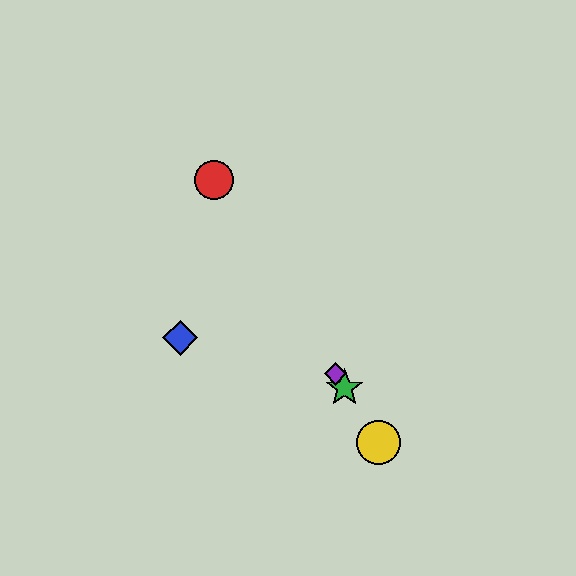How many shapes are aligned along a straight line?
4 shapes (the red circle, the green star, the yellow circle, the purple diamond) are aligned along a straight line.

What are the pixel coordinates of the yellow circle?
The yellow circle is at (378, 442).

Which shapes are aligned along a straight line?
The red circle, the green star, the yellow circle, the purple diamond are aligned along a straight line.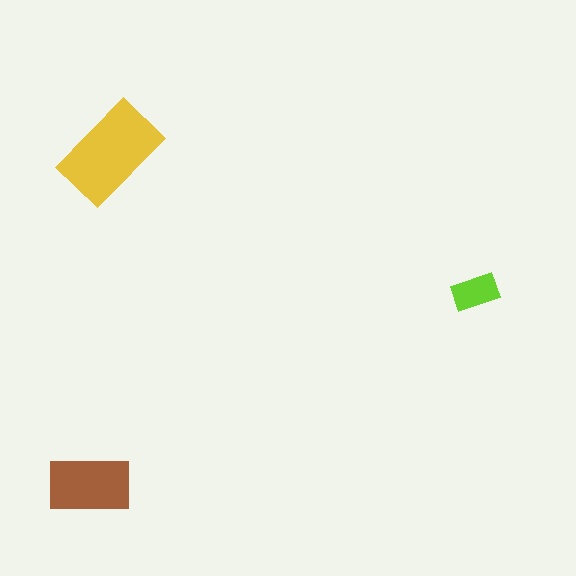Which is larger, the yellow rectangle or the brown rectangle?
The yellow one.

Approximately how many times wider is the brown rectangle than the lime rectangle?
About 2 times wider.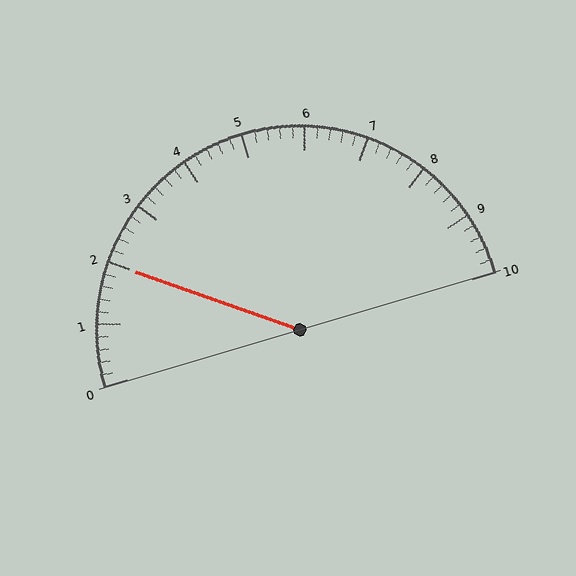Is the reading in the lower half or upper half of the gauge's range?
The reading is in the lower half of the range (0 to 10).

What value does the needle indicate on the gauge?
The needle indicates approximately 2.0.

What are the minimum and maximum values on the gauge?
The gauge ranges from 0 to 10.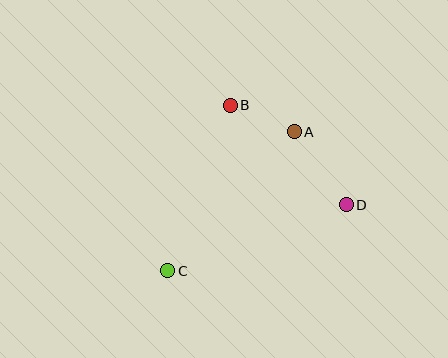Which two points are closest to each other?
Points A and B are closest to each other.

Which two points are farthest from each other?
Points C and D are farthest from each other.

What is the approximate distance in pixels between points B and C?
The distance between B and C is approximately 177 pixels.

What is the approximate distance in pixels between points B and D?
The distance between B and D is approximately 153 pixels.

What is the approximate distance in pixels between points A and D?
The distance between A and D is approximately 89 pixels.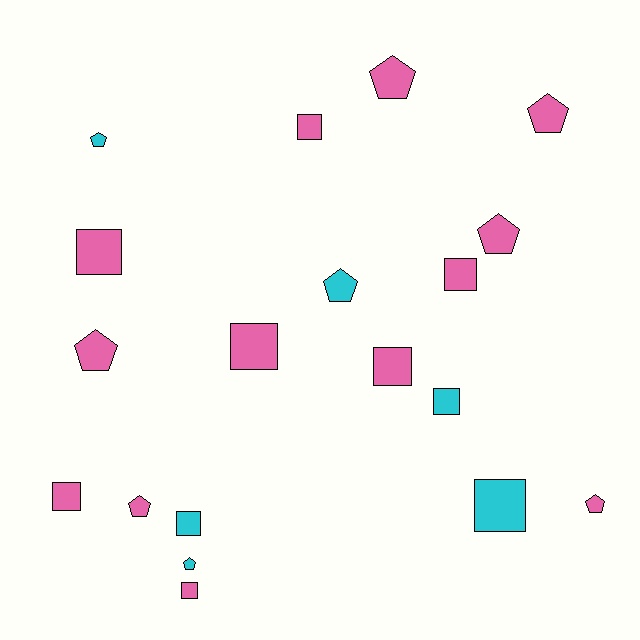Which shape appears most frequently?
Square, with 10 objects.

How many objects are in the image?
There are 19 objects.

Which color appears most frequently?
Pink, with 13 objects.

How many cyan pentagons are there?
There are 3 cyan pentagons.